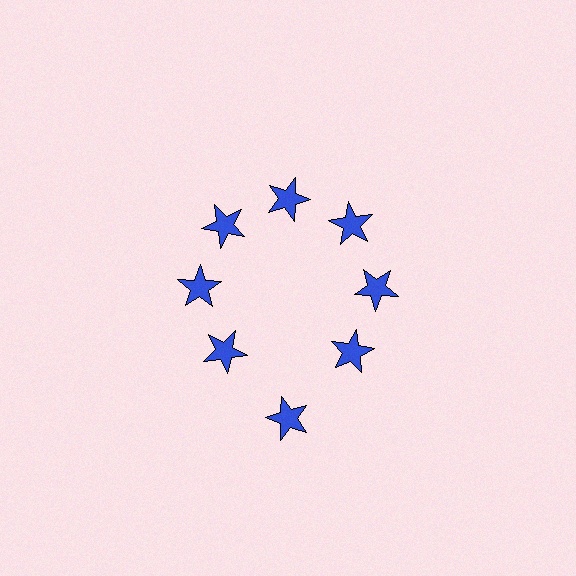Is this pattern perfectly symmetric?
No. The 8 blue stars are arranged in a ring, but one element near the 6 o'clock position is pushed outward from the center, breaking the 8-fold rotational symmetry.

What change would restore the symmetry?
The symmetry would be restored by moving it inward, back onto the ring so that all 8 stars sit at equal angles and equal distance from the center.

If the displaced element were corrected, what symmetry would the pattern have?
It would have 8-fold rotational symmetry — the pattern would map onto itself every 45 degrees.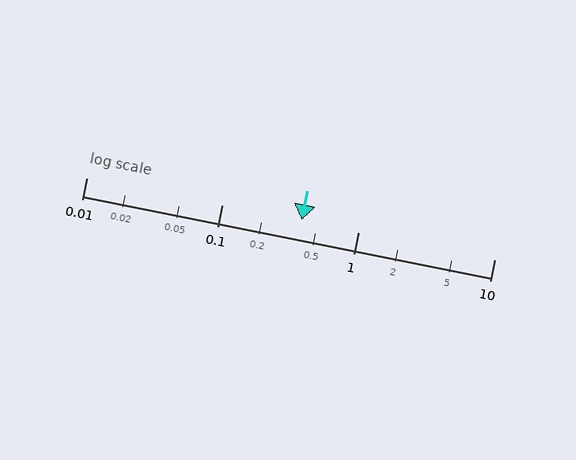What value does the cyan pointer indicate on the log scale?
The pointer indicates approximately 0.38.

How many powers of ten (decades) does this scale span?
The scale spans 3 decades, from 0.01 to 10.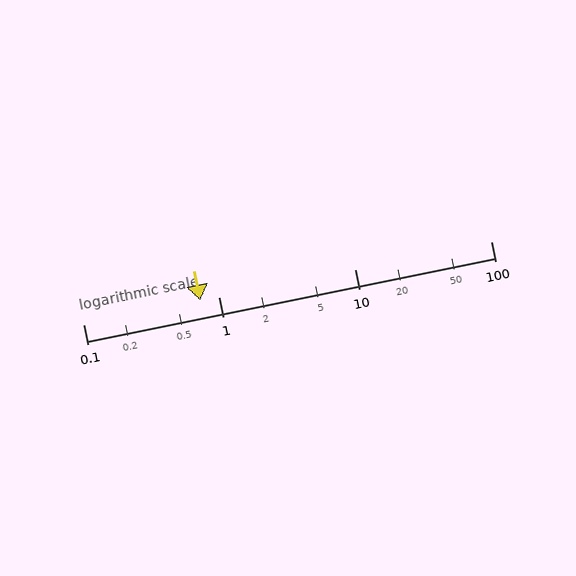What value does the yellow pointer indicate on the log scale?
The pointer indicates approximately 0.73.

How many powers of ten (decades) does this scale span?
The scale spans 3 decades, from 0.1 to 100.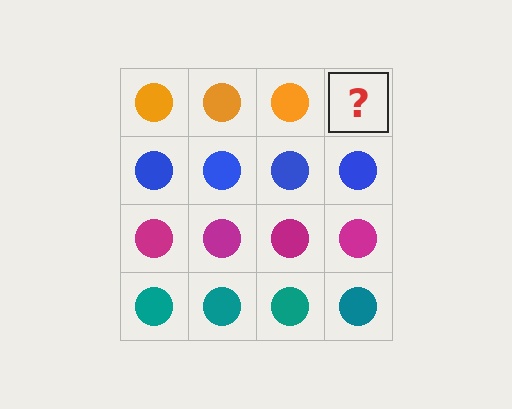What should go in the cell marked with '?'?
The missing cell should contain an orange circle.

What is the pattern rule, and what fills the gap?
The rule is that each row has a consistent color. The gap should be filled with an orange circle.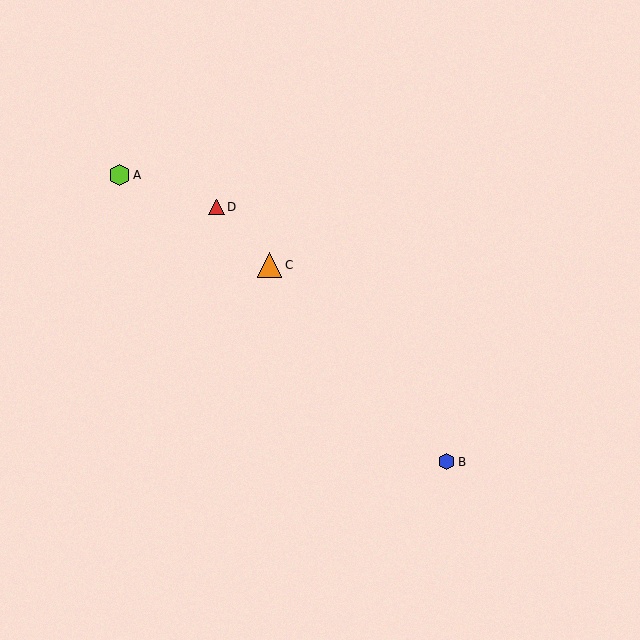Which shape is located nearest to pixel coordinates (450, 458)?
The blue hexagon (labeled B) at (447, 462) is nearest to that location.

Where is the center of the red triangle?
The center of the red triangle is at (216, 207).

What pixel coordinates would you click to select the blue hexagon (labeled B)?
Click at (447, 462) to select the blue hexagon B.